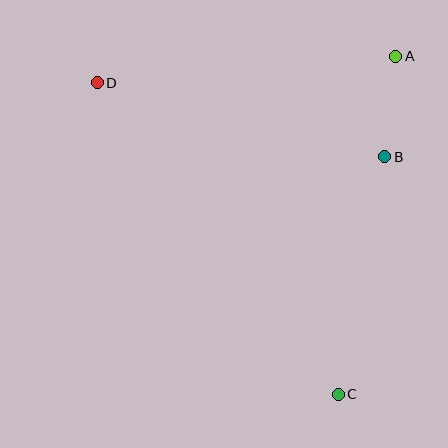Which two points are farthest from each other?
Points C and D are farthest from each other.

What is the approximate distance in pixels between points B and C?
The distance between B and C is approximately 242 pixels.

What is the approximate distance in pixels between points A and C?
The distance between A and C is approximately 343 pixels.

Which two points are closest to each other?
Points A and B are closest to each other.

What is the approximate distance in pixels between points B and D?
The distance between B and D is approximately 297 pixels.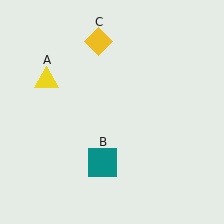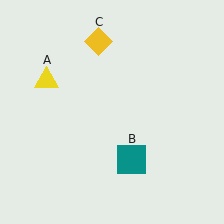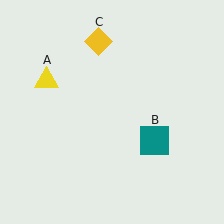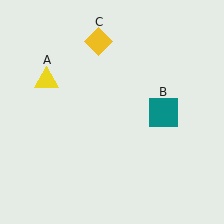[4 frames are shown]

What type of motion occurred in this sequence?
The teal square (object B) rotated counterclockwise around the center of the scene.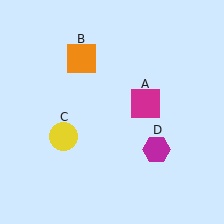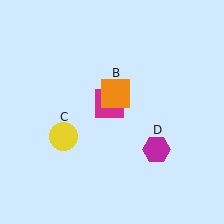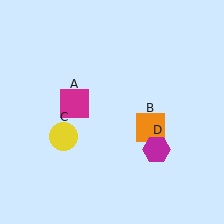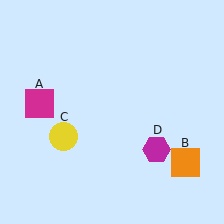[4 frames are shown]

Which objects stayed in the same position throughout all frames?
Yellow circle (object C) and magenta hexagon (object D) remained stationary.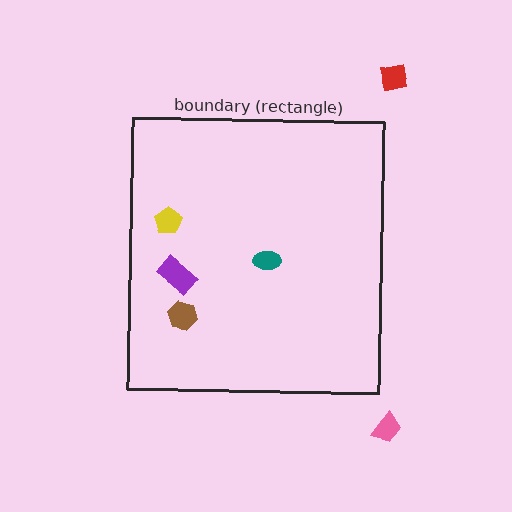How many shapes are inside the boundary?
4 inside, 2 outside.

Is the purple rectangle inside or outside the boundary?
Inside.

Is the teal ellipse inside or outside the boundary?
Inside.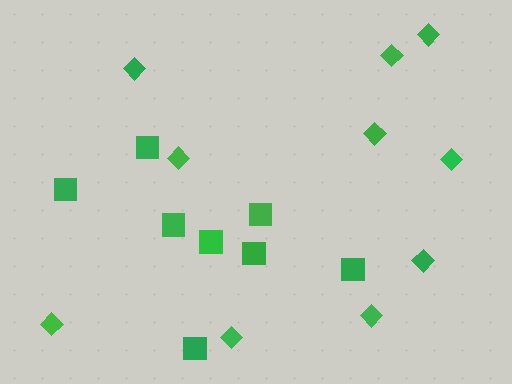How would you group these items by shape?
There are 2 groups: one group of diamonds (10) and one group of squares (8).